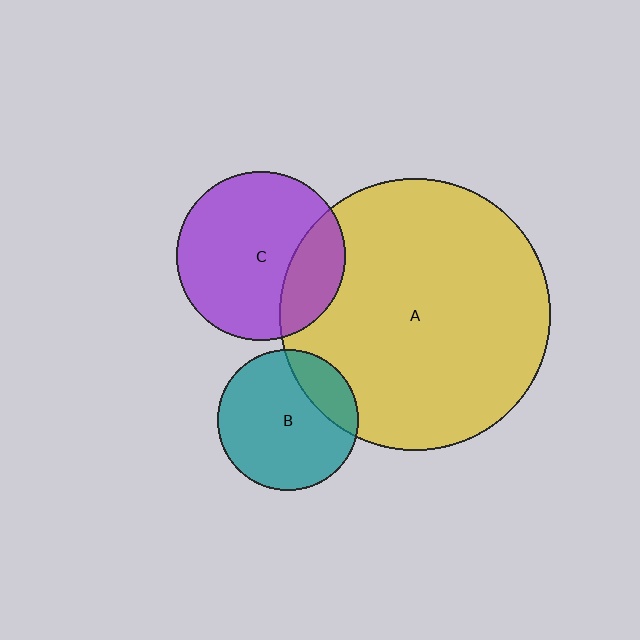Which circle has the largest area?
Circle A (yellow).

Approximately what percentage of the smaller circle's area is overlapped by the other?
Approximately 20%.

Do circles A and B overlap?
Yes.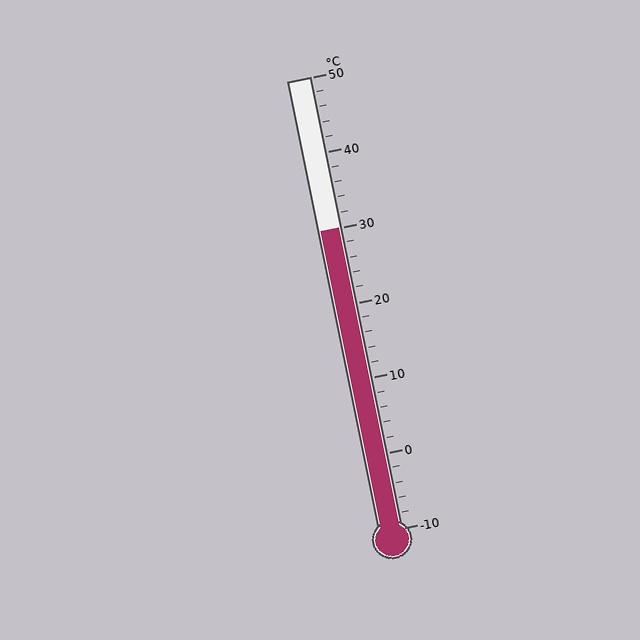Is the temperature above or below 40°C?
The temperature is below 40°C.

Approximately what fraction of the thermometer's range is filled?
The thermometer is filled to approximately 65% of its range.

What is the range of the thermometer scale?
The thermometer scale ranges from -10°C to 50°C.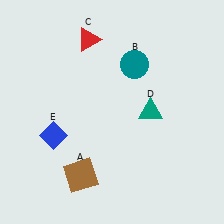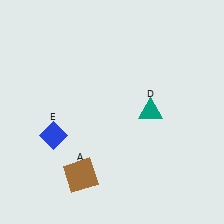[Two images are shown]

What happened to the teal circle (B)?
The teal circle (B) was removed in Image 2. It was in the top-right area of Image 1.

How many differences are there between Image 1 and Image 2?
There are 2 differences between the two images.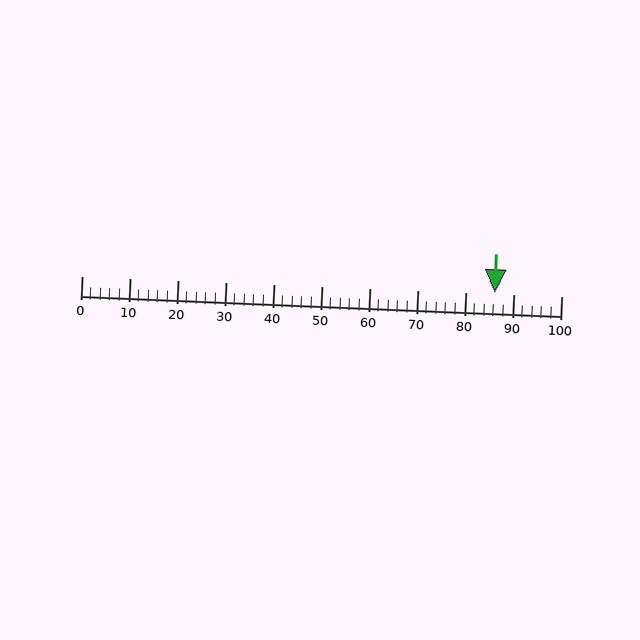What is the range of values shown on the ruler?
The ruler shows values from 0 to 100.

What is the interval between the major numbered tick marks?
The major tick marks are spaced 10 units apart.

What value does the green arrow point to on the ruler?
The green arrow points to approximately 86.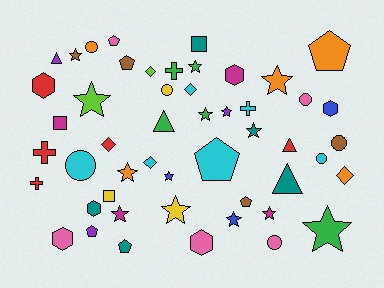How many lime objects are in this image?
There are 2 lime objects.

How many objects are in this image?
There are 50 objects.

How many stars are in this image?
There are 14 stars.